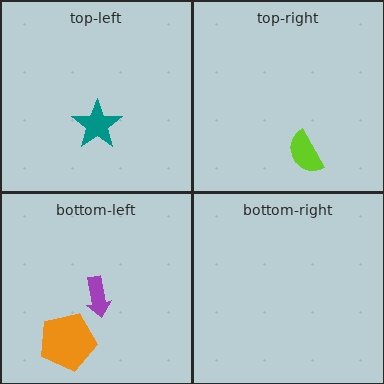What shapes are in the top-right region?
The lime semicircle.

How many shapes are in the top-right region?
1.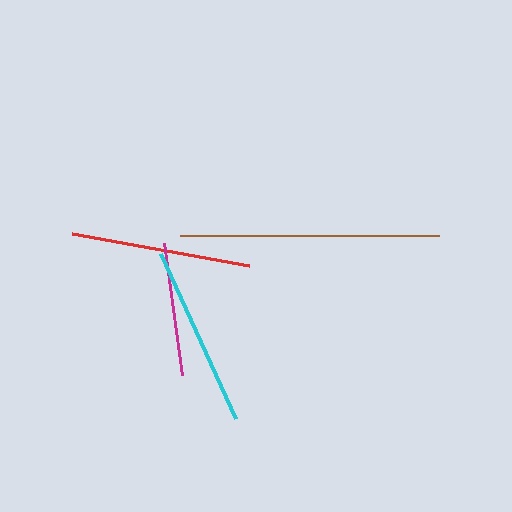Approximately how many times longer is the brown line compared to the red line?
The brown line is approximately 1.4 times the length of the red line.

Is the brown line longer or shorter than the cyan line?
The brown line is longer than the cyan line.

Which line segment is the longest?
The brown line is the longest at approximately 259 pixels.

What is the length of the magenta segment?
The magenta segment is approximately 133 pixels long.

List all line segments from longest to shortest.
From longest to shortest: brown, cyan, red, magenta.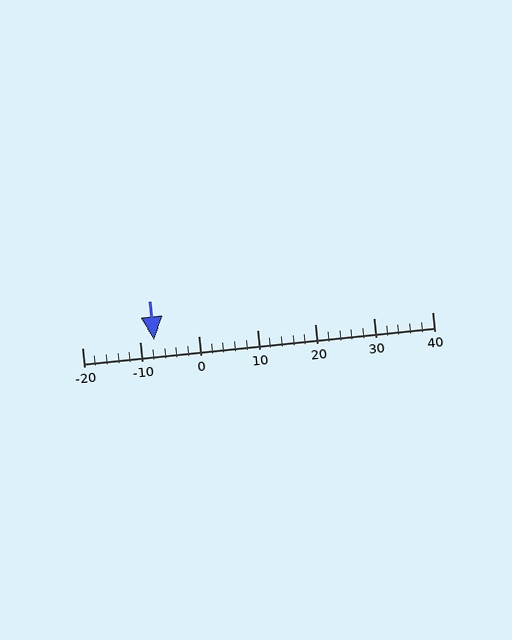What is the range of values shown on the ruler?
The ruler shows values from -20 to 40.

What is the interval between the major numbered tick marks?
The major tick marks are spaced 10 units apart.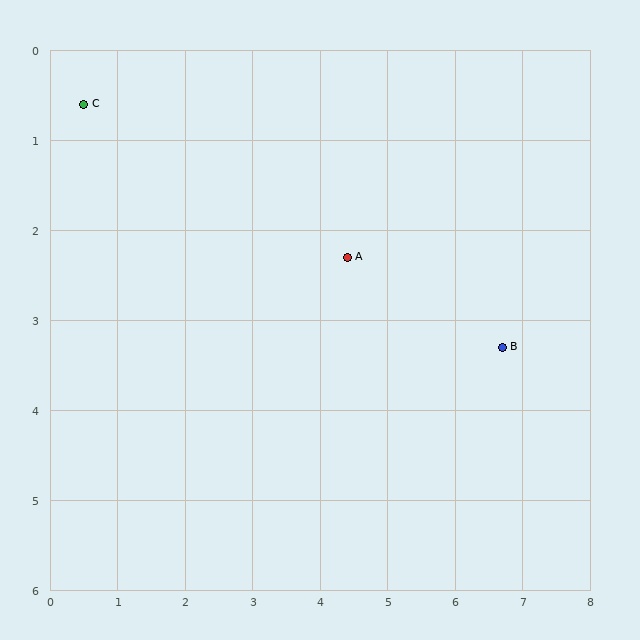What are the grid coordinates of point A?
Point A is at approximately (4.4, 2.3).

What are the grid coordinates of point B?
Point B is at approximately (6.7, 3.3).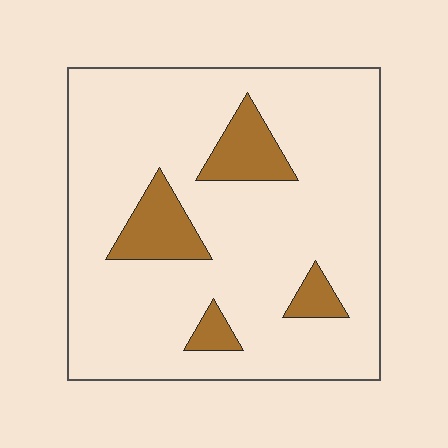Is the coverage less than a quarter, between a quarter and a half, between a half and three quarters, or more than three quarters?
Less than a quarter.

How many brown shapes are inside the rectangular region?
4.